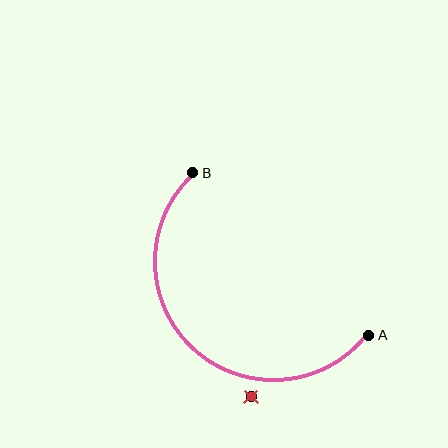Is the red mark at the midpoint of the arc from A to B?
No — the red mark does not lie on the arc at all. It sits slightly outside the curve.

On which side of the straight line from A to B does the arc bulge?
The arc bulges below and to the left of the straight line connecting A and B.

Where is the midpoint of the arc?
The arc midpoint is the point on the curve farthest from the straight line joining A and B. It sits below and to the left of that line.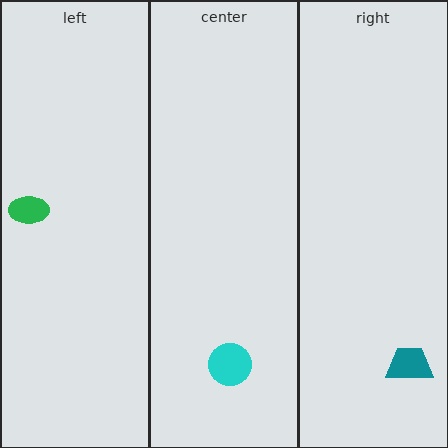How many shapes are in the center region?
1.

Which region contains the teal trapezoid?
The right region.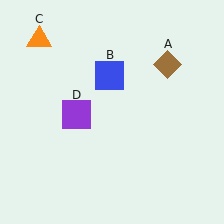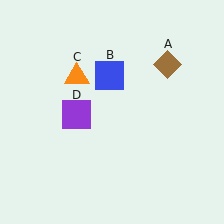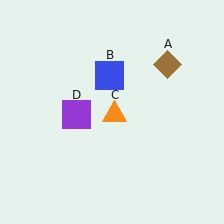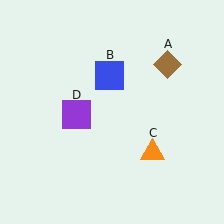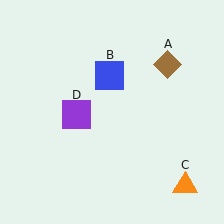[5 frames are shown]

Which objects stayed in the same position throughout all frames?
Brown diamond (object A) and blue square (object B) and purple square (object D) remained stationary.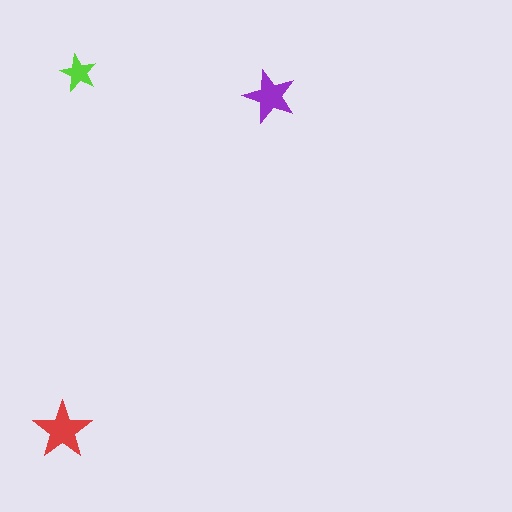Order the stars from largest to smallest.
the red one, the purple one, the lime one.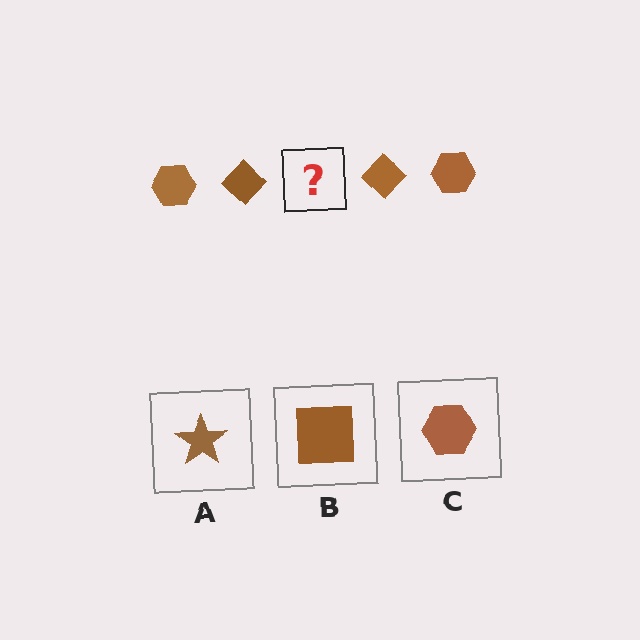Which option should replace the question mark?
Option C.